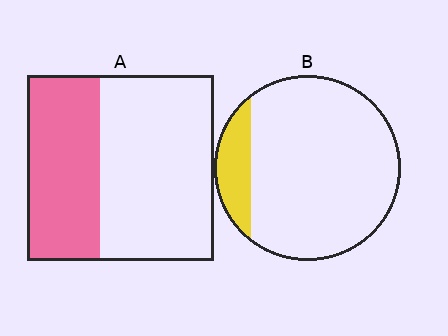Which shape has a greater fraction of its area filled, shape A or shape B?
Shape A.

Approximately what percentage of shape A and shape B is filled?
A is approximately 40% and B is approximately 15%.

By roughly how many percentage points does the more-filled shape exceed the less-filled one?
By roughly 25 percentage points (A over B).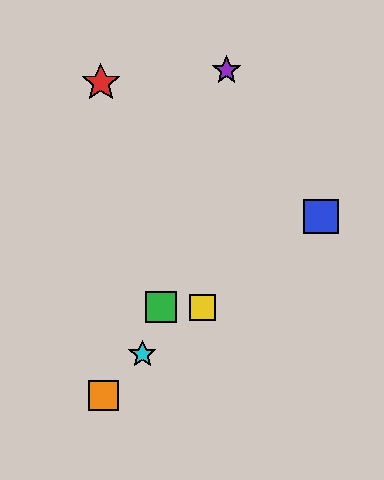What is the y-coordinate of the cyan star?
The cyan star is at y≈354.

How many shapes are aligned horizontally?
2 shapes (the green square, the yellow square) are aligned horizontally.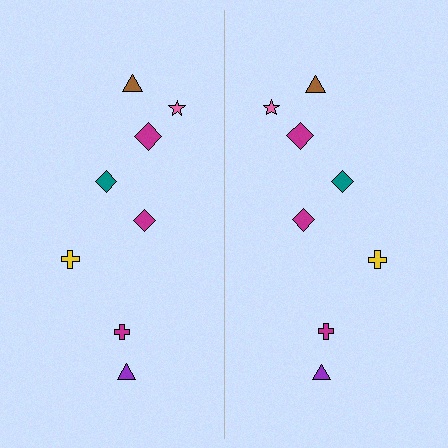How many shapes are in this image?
There are 16 shapes in this image.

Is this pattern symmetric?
Yes, this pattern has bilateral (reflection) symmetry.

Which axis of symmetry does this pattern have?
The pattern has a vertical axis of symmetry running through the center of the image.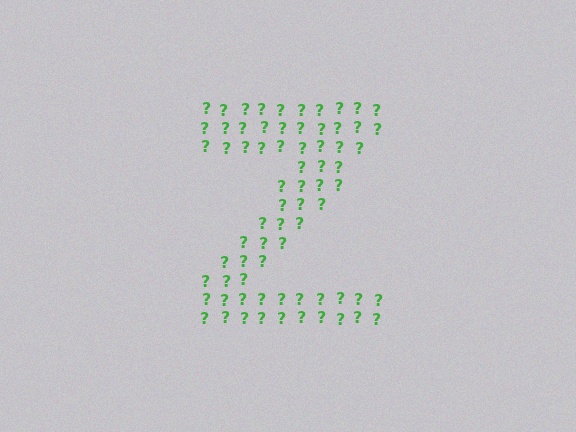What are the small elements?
The small elements are question marks.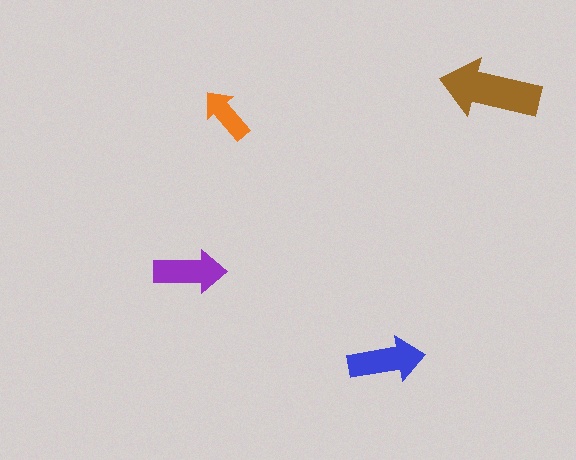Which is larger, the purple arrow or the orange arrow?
The purple one.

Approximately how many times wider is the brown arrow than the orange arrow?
About 2 times wider.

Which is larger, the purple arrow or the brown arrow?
The brown one.